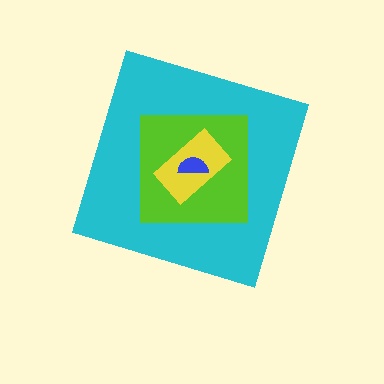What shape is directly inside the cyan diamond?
The lime square.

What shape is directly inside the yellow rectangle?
The blue semicircle.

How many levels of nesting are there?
4.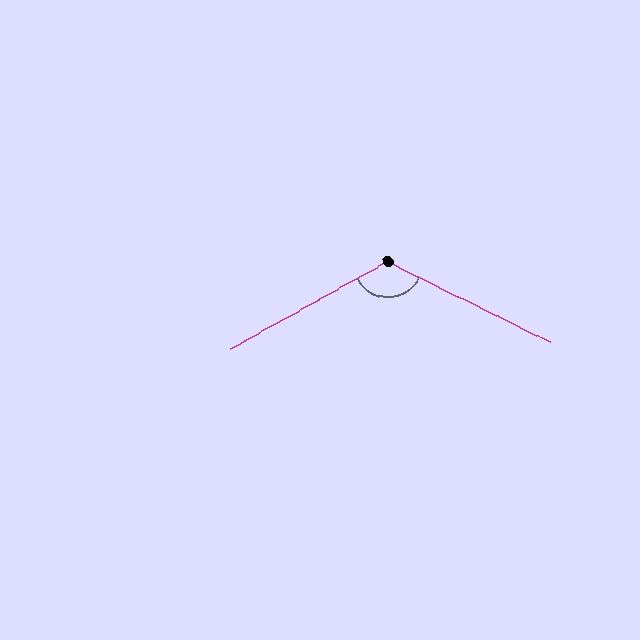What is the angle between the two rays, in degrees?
Approximately 125 degrees.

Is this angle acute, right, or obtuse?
It is obtuse.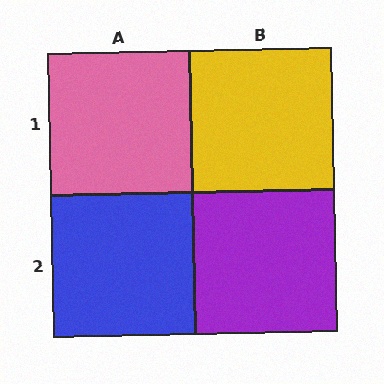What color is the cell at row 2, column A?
Blue.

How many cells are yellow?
1 cell is yellow.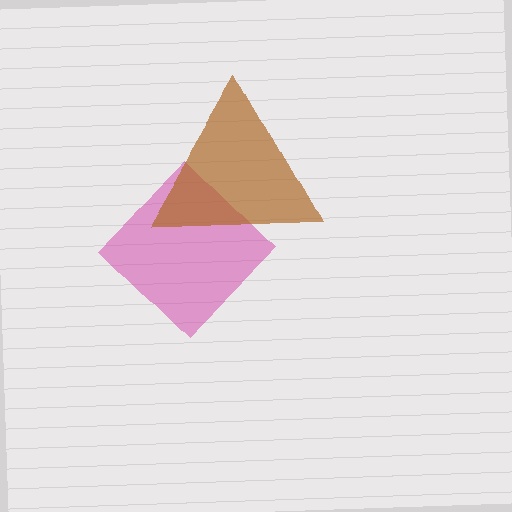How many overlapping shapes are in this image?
There are 2 overlapping shapes in the image.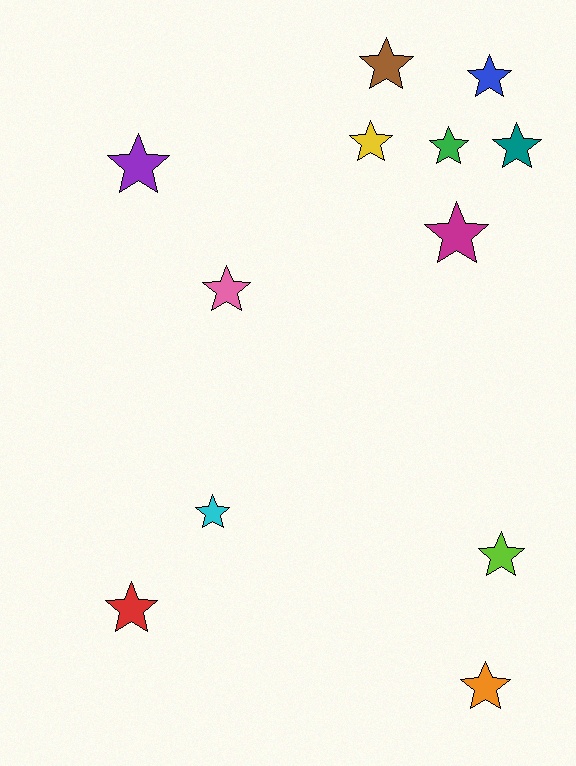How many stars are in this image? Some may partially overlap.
There are 12 stars.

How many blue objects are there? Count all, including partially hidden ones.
There is 1 blue object.